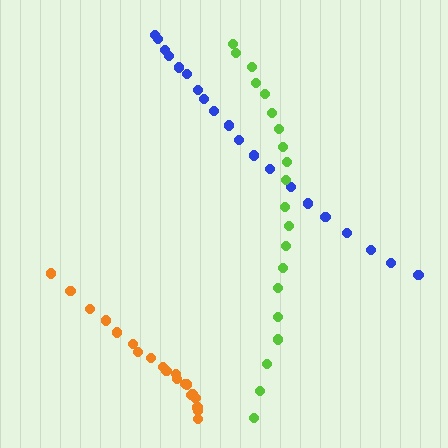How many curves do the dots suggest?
There are 3 distinct paths.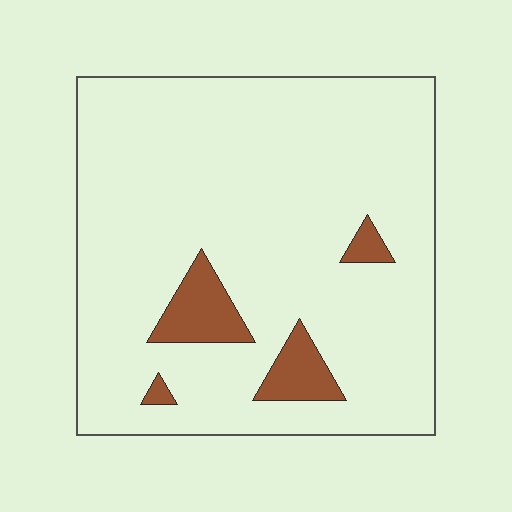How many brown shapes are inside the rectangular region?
4.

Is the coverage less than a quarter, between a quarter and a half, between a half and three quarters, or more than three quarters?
Less than a quarter.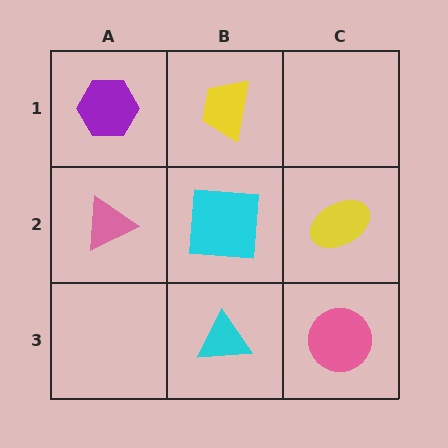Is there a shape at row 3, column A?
No, that cell is empty.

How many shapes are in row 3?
2 shapes.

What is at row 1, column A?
A purple hexagon.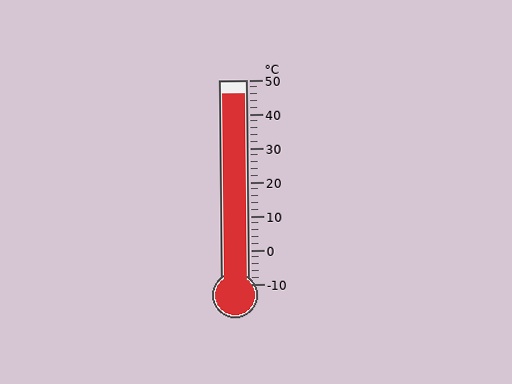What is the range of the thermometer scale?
The thermometer scale ranges from -10°C to 50°C.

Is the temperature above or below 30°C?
The temperature is above 30°C.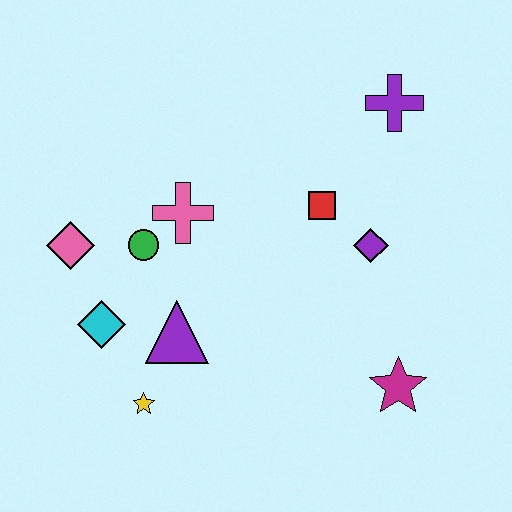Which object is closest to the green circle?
The pink cross is closest to the green circle.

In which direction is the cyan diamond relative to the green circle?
The cyan diamond is below the green circle.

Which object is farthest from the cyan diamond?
The purple cross is farthest from the cyan diamond.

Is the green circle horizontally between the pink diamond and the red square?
Yes